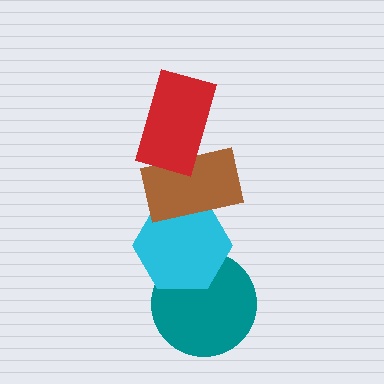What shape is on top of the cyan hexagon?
The brown rectangle is on top of the cyan hexagon.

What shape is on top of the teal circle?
The cyan hexagon is on top of the teal circle.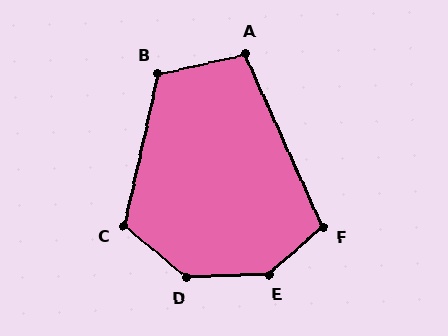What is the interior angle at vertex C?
Approximately 117 degrees (obtuse).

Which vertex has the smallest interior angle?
A, at approximately 102 degrees.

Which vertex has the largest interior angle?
E, at approximately 141 degrees.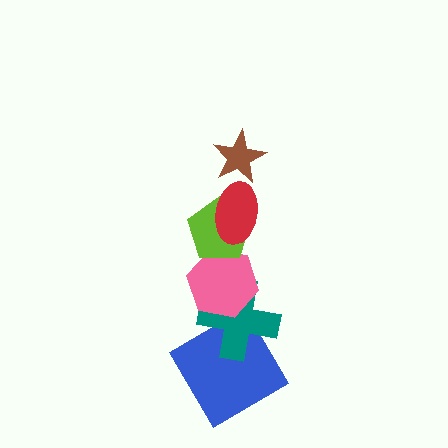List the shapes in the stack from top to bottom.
From top to bottom: the brown star, the red ellipse, the lime pentagon, the pink hexagon, the teal cross, the blue diamond.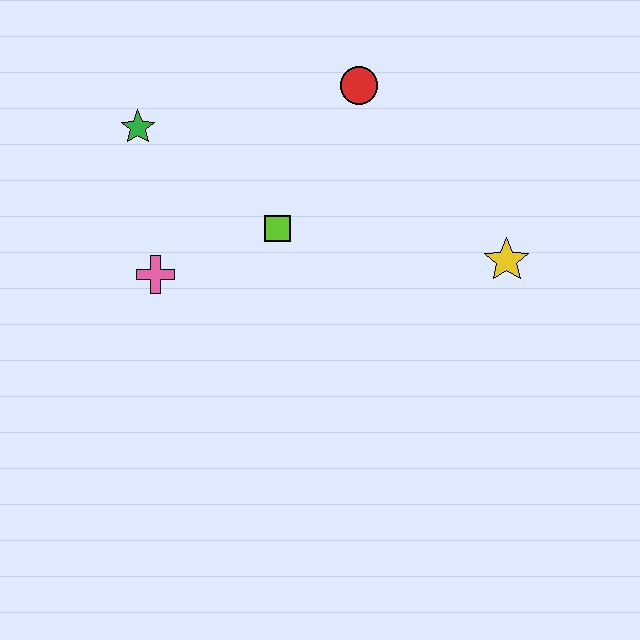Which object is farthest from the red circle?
The pink cross is farthest from the red circle.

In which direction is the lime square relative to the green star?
The lime square is to the right of the green star.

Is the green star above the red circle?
No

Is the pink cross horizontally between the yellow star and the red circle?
No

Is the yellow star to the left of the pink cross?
No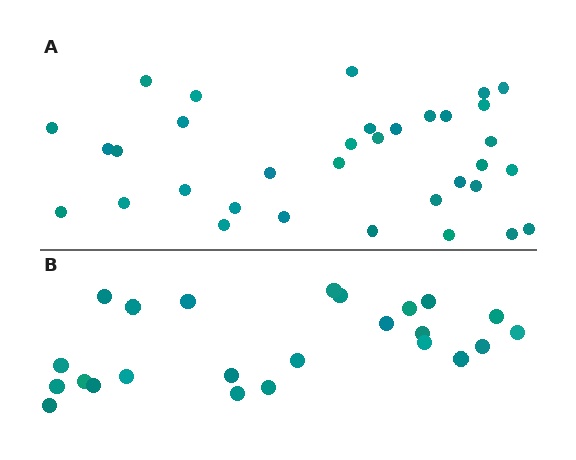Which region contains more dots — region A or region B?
Region A (the top region) has more dots.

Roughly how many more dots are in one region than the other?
Region A has roughly 10 or so more dots than region B.